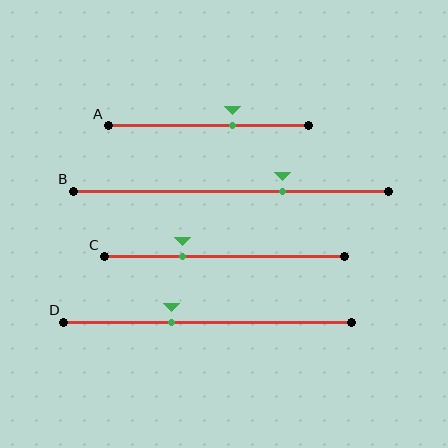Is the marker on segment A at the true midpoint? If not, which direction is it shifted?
No, the marker on segment A is shifted to the right by about 12% of the segment length.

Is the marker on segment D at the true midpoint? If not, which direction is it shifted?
No, the marker on segment D is shifted to the left by about 13% of the segment length.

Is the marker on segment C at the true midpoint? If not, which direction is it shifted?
No, the marker on segment C is shifted to the left by about 17% of the segment length.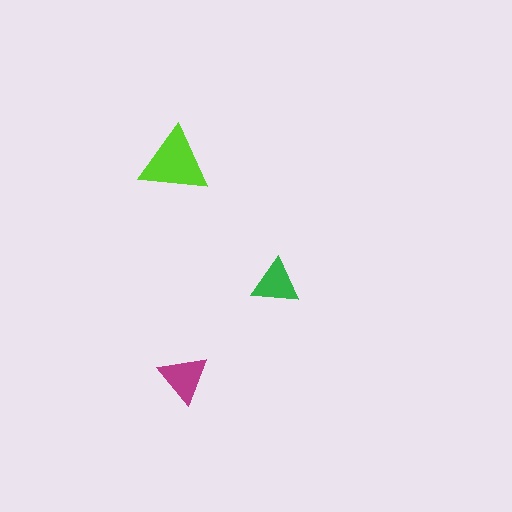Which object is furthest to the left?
The lime triangle is leftmost.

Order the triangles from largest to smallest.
the lime one, the magenta one, the green one.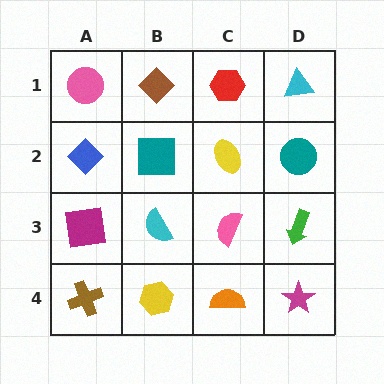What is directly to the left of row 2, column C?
A teal square.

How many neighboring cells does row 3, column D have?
3.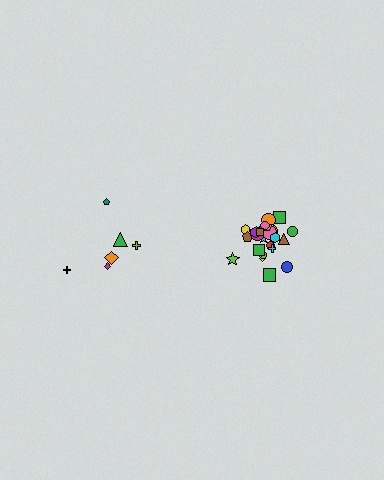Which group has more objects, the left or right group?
The right group.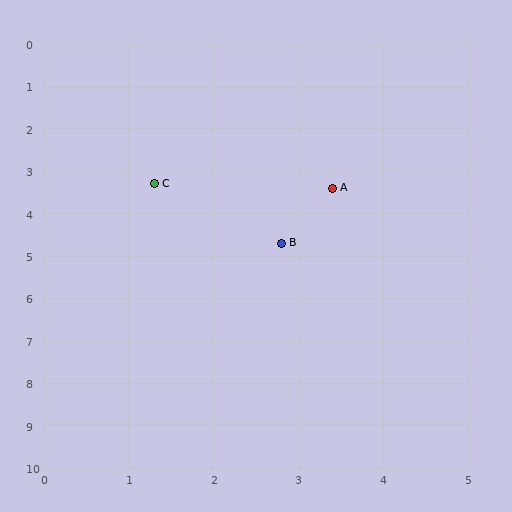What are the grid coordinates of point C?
Point C is at approximately (1.3, 3.3).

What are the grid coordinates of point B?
Point B is at approximately (2.8, 4.7).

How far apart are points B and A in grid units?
Points B and A are about 1.4 grid units apart.